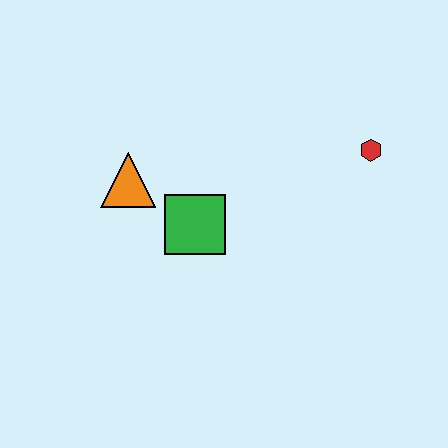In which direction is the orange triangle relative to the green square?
The orange triangle is to the left of the green square.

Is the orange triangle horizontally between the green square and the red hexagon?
No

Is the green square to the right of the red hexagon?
No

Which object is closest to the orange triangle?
The green square is closest to the orange triangle.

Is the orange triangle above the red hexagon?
No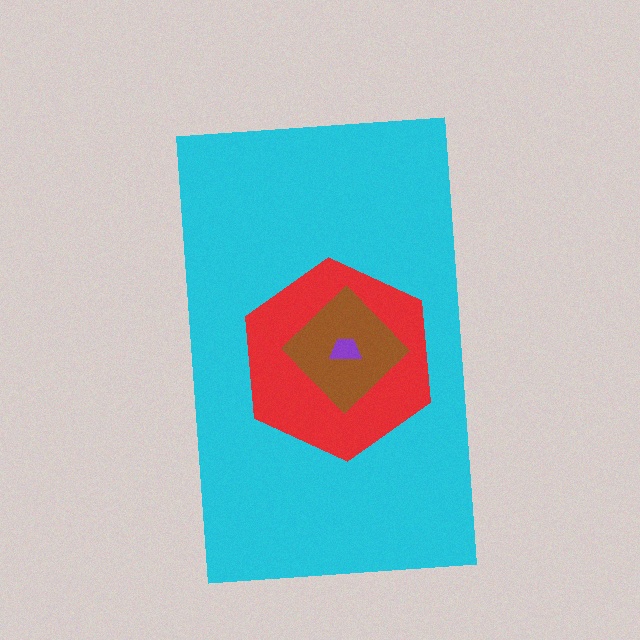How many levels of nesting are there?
4.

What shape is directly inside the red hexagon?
The brown diamond.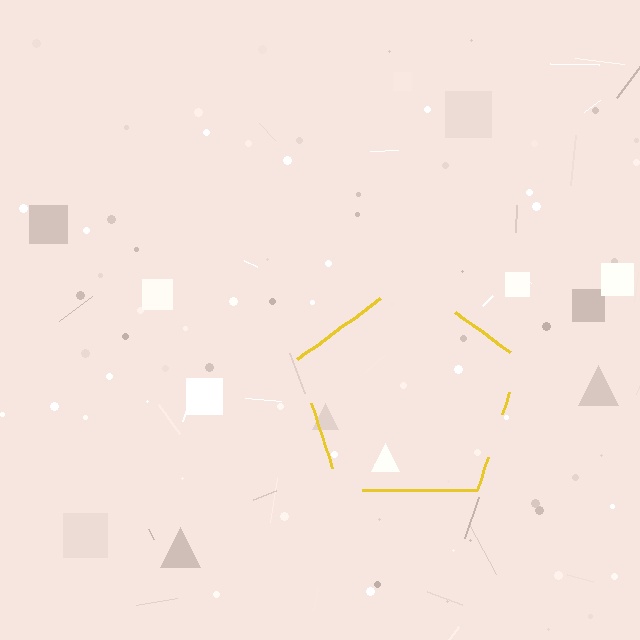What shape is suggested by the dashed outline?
The dashed outline suggests a pentagon.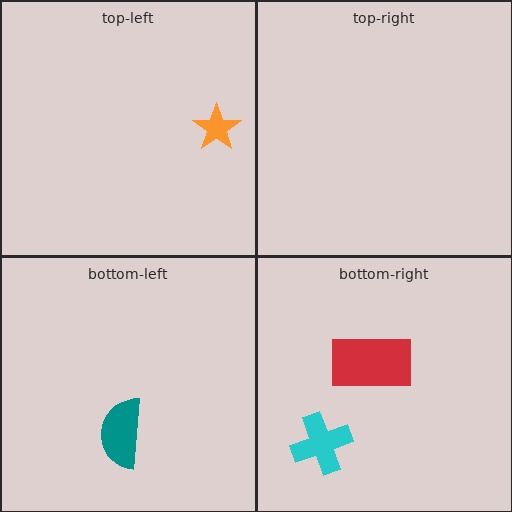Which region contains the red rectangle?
The bottom-right region.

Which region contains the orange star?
The top-left region.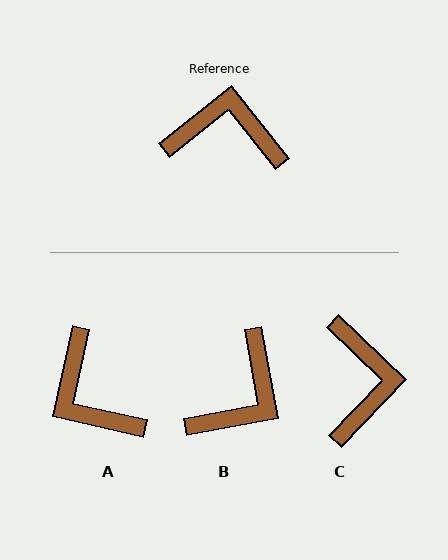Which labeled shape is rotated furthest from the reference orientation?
A, about 129 degrees away.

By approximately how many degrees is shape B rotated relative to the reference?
Approximately 118 degrees clockwise.